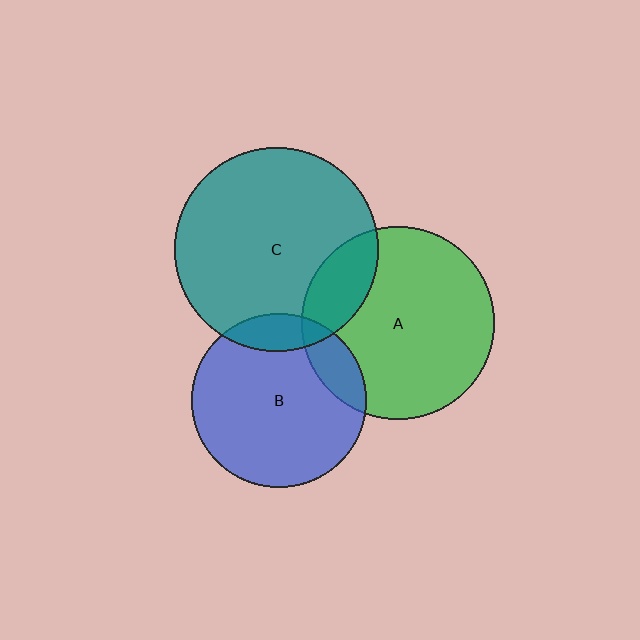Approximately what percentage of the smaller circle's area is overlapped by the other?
Approximately 15%.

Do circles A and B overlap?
Yes.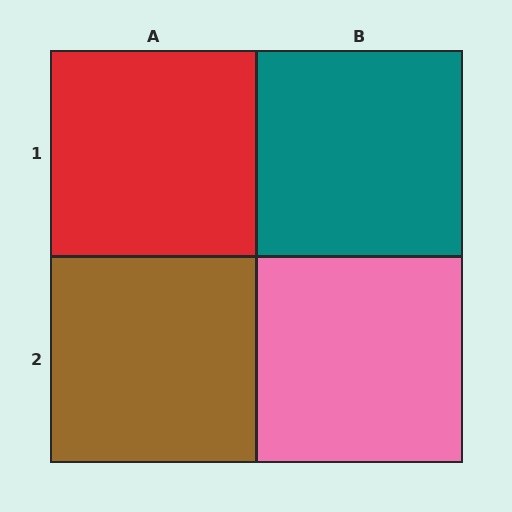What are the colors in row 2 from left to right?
Brown, pink.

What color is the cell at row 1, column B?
Teal.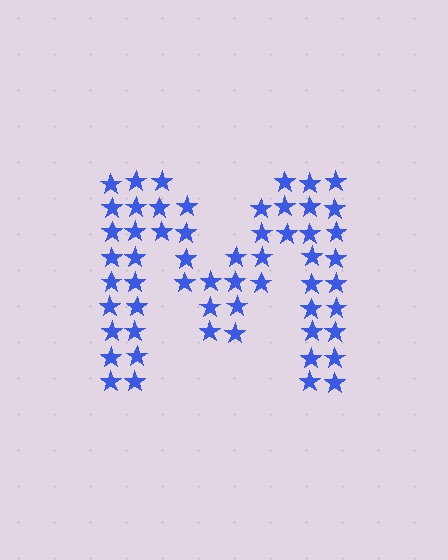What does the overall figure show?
The overall figure shows the letter M.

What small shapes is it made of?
It is made of small stars.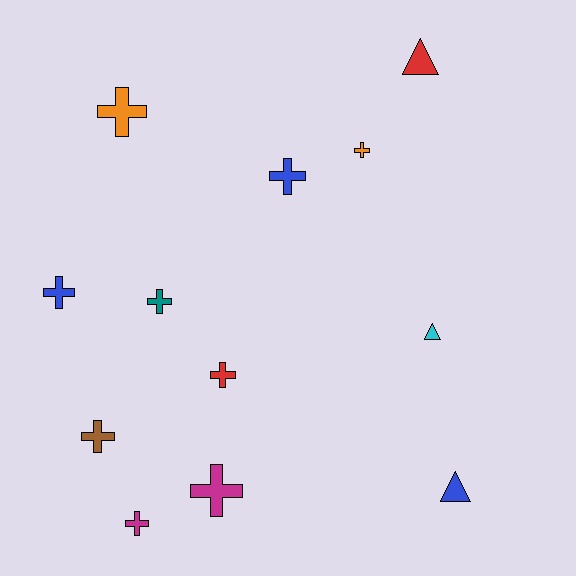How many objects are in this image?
There are 12 objects.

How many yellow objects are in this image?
There are no yellow objects.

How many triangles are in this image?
There are 3 triangles.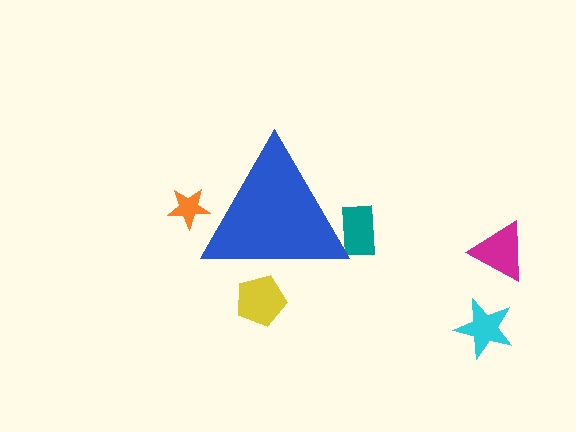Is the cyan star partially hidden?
No, the cyan star is fully visible.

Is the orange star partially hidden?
Yes, the orange star is partially hidden behind the blue triangle.